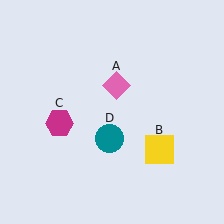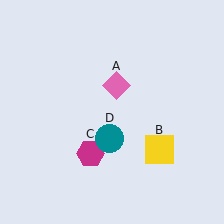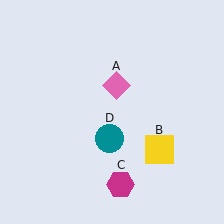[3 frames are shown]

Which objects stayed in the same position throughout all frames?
Pink diamond (object A) and yellow square (object B) and teal circle (object D) remained stationary.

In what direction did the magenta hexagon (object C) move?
The magenta hexagon (object C) moved down and to the right.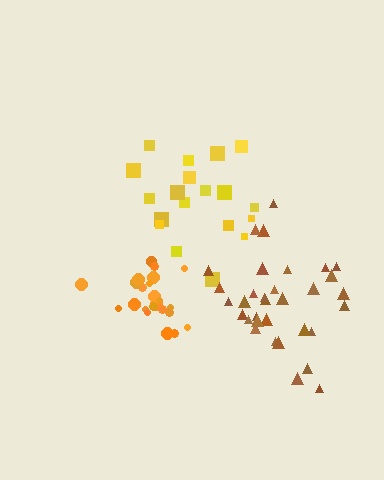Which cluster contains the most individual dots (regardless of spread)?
Brown (33).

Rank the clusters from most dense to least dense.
orange, brown, yellow.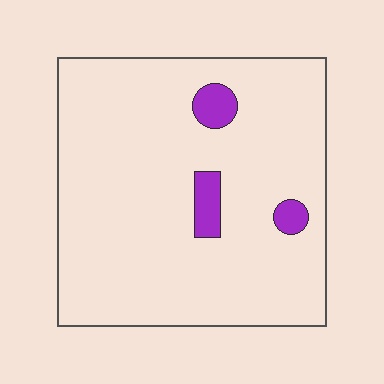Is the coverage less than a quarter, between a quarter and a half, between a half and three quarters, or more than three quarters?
Less than a quarter.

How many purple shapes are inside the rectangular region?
3.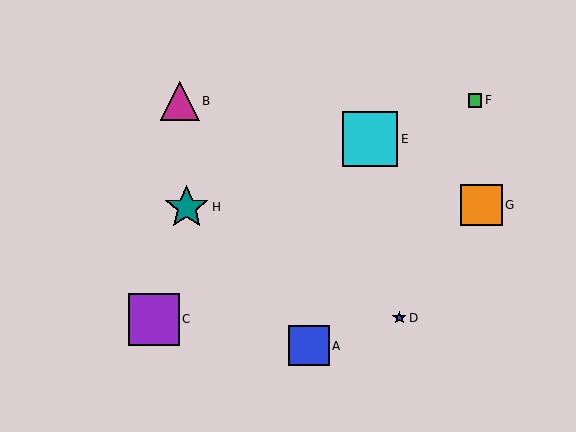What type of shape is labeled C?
Shape C is a purple square.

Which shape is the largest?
The cyan square (labeled E) is the largest.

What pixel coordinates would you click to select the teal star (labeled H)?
Click at (187, 207) to select the teal star H.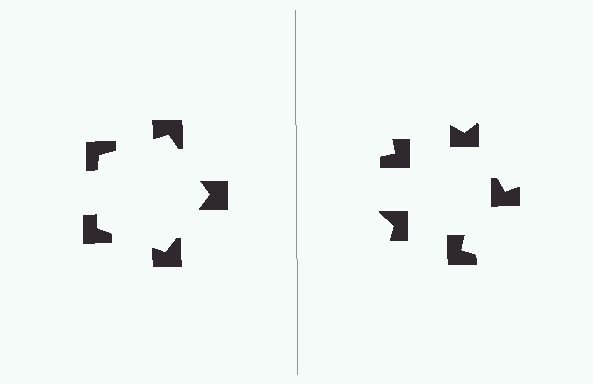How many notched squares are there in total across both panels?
10 — 5 on each side.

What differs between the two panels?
The notched squares are positioned identically on both sides; only the wedge orientations differ. On the left they align to a pentagon; on the right they are misaligned.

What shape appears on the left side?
An illusory pentagon.